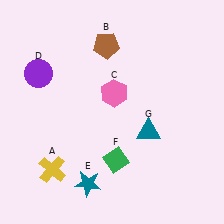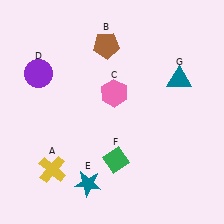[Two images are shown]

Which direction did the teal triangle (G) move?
The teal triangle (G) moved up.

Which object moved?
The teal triangle (G) moved up.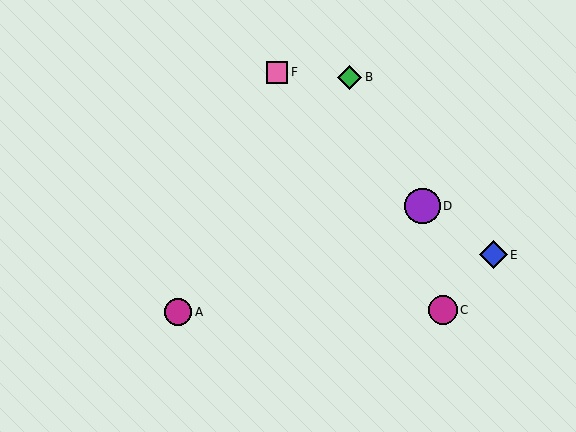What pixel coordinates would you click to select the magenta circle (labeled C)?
Click at (443, 310) to select the magenta circle C.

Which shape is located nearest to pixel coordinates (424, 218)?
The purple circle (labeled D) at (422, 206) is nearest to that location.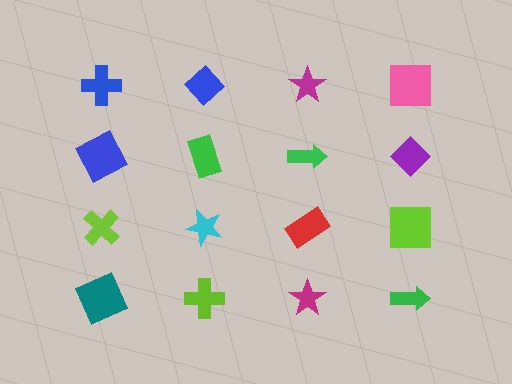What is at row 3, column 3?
A red rectangle.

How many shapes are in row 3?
4 shapes.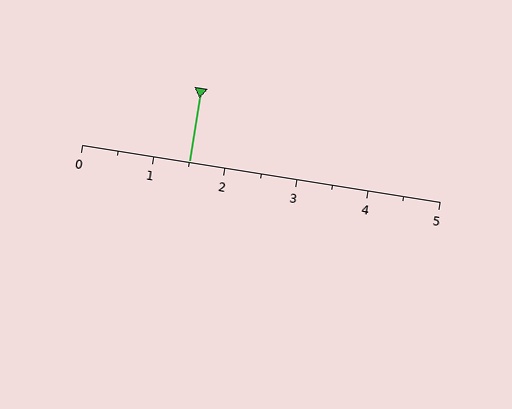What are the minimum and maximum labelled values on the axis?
The axis runs from 0 to 5.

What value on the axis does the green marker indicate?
The marker indicates approximately 1.5.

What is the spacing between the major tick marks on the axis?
The major ticks are spaced 1 apart.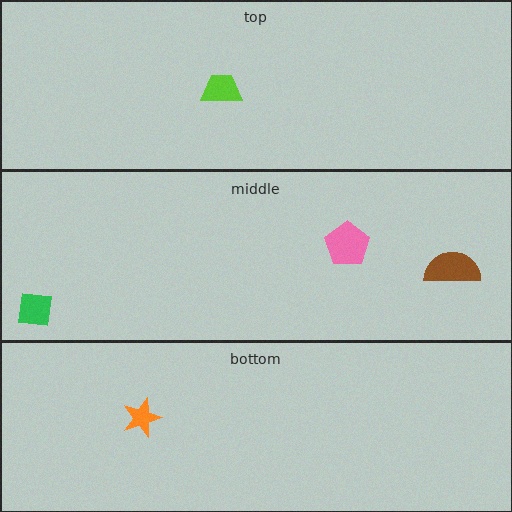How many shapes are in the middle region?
3.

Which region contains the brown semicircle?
The middle region.